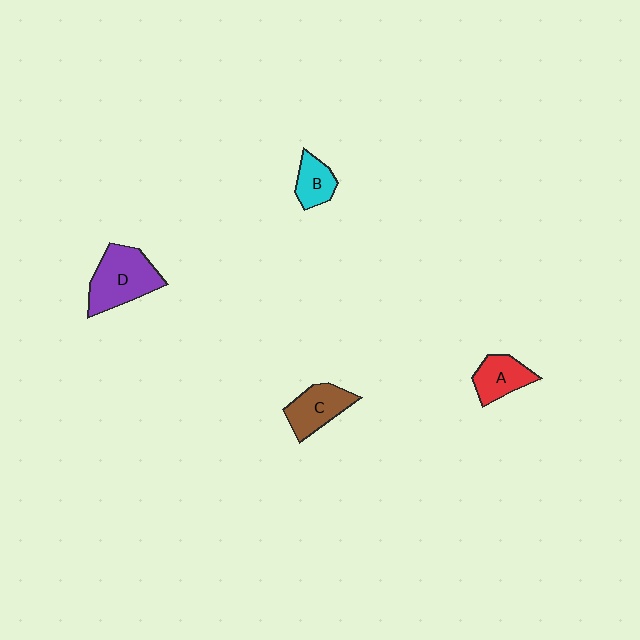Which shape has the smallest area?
Shape B (cyan).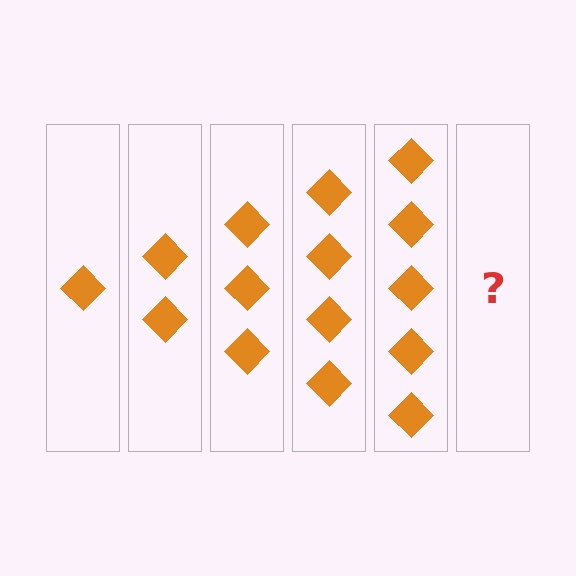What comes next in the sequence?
The next element should be 6 diamonds.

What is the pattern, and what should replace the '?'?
The pattern is that each step adds one more diamond. The '?' should be 6 diamonds.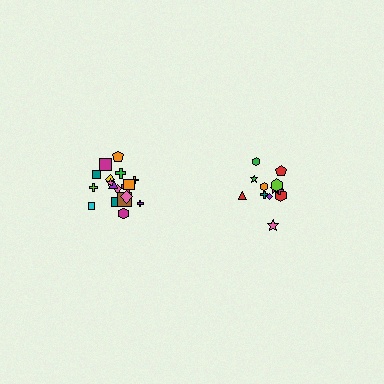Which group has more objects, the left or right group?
The left group.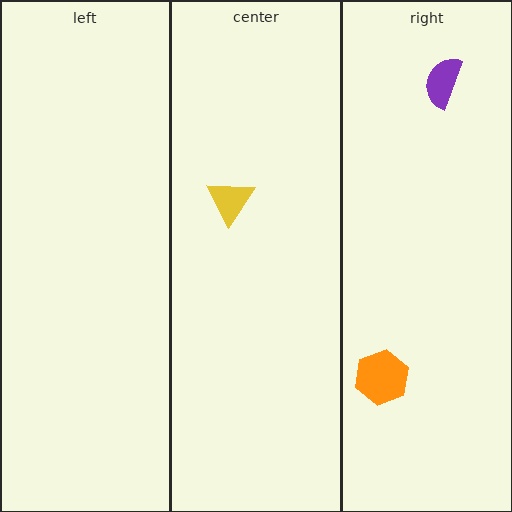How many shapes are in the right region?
2.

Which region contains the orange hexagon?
The right region.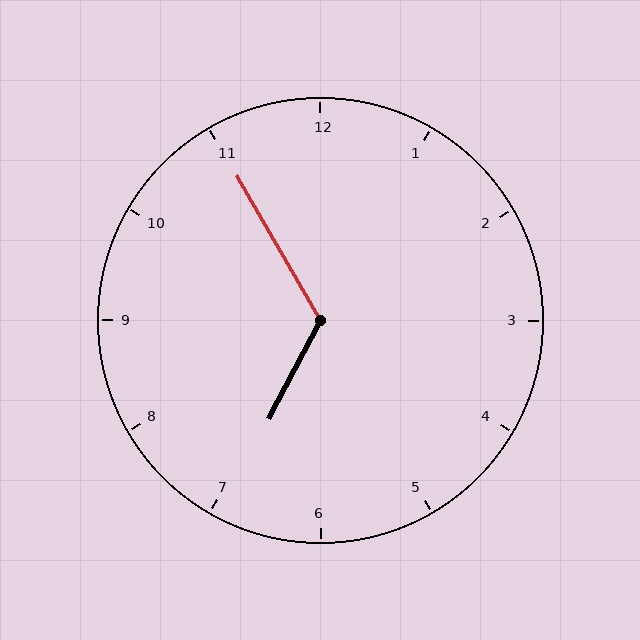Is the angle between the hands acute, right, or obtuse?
It is obtuse.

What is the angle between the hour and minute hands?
Approximately 122 degrees.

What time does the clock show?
6:55.